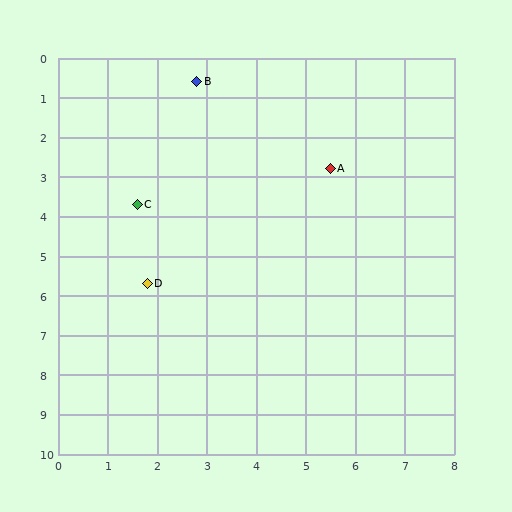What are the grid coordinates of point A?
Point A is at approximately (5.5, 2.8).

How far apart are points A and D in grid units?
Points A and D are about 4.7 grid units apart.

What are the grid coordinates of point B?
Point B is at approximately (2.8, 0.6).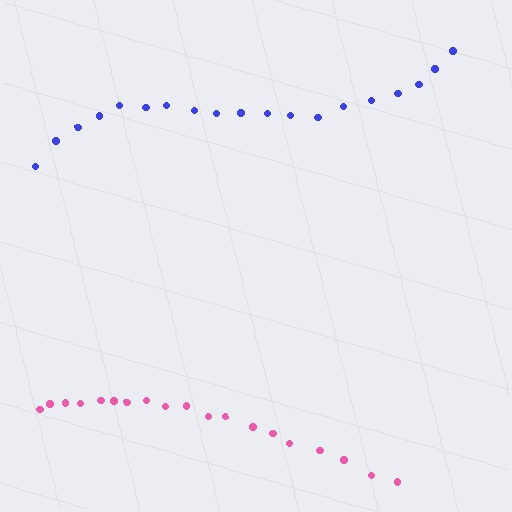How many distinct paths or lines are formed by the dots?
There are 2 distinct paths.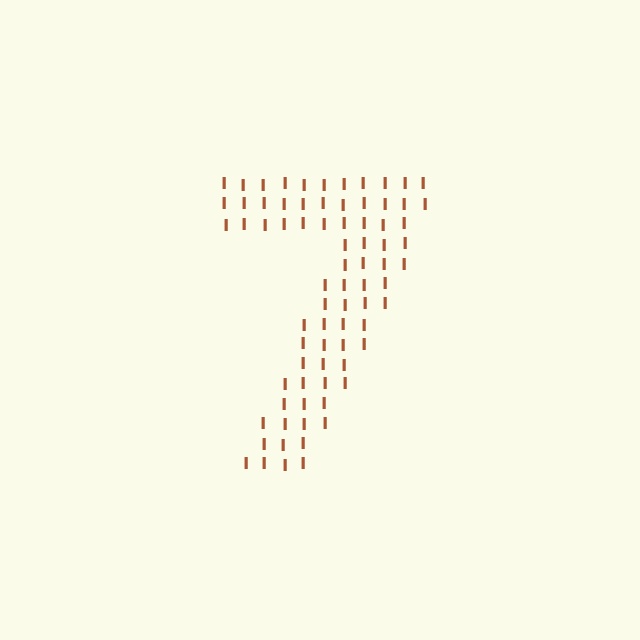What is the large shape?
The large shape is the digit 7.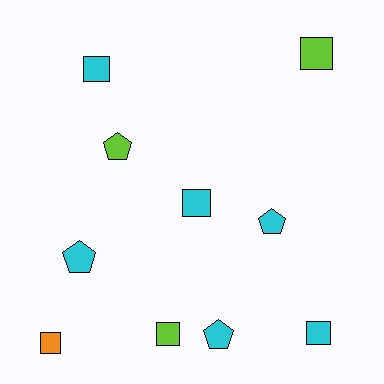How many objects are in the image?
There are 10 objects.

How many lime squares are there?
There are 2 lime squares.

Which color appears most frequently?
Cyan, with 6 objects.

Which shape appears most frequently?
Square, with 6 objects.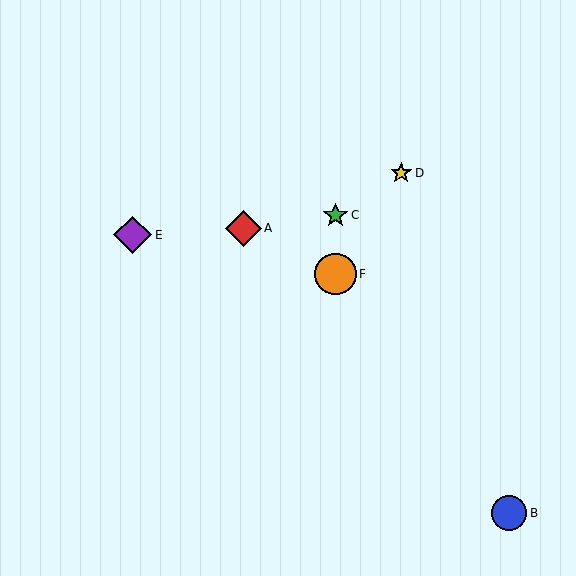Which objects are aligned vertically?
Objects C, F are aligned vertically.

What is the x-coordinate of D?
Object D is at x≈401.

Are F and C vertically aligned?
Yes, both are at x≈335.